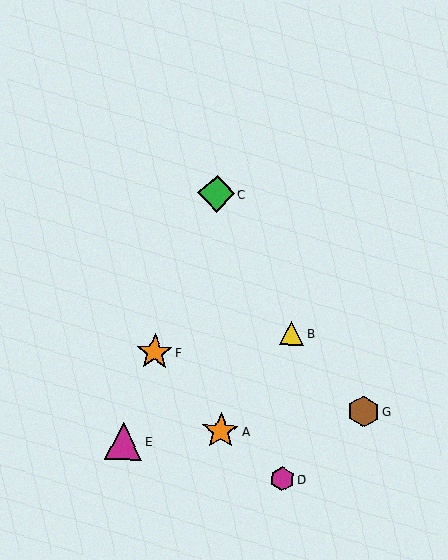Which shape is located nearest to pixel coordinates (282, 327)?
The yellow triangle (labeled B) at (292, 334) is nearest to that location.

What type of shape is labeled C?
Shape C is a green diamond.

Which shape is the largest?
The magenta triangle (labeled E) is the largest.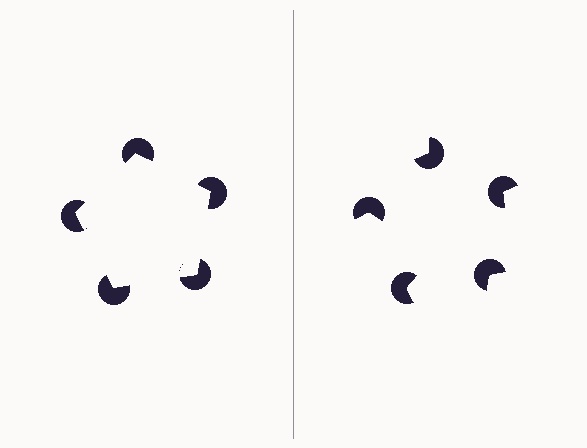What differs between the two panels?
The pac-man discs are positioned identically on both sides; only the wedge orientations differ. On the left they align to a pentagon; on the right they are misaligned.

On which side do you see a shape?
An illusory pentagon appears on the left side. On the right side the wedge cuts are rotated, so no coherent shape forms.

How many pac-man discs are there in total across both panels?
10 — 5 on each side.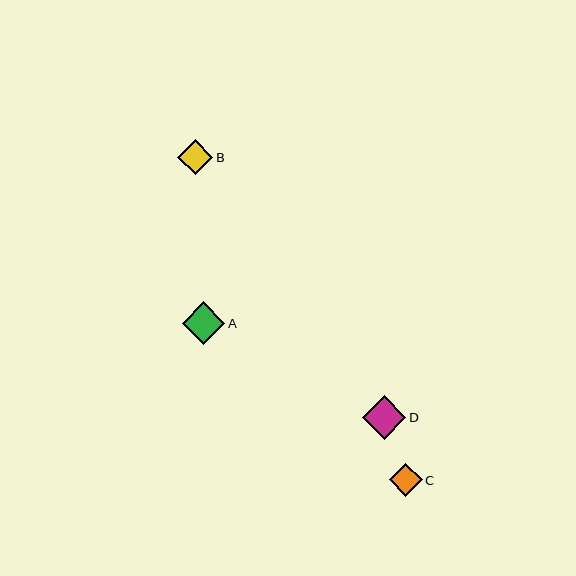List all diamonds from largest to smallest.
From largest to smallest: D, A, B, C.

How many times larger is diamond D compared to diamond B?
Diamond D is approximately 1.3 times the size of diamond B.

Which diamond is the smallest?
Diamond C is the smallest with a size of approximately 33 pixels.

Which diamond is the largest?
Diamond D is the largest with a size of approximately 43 pixels.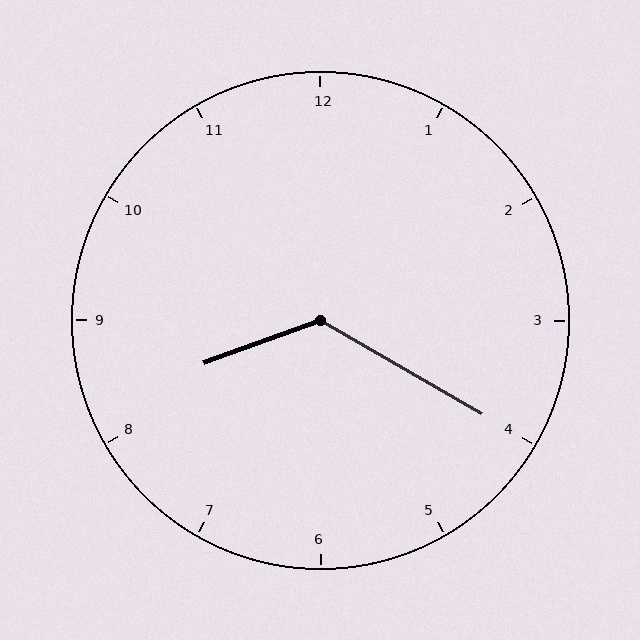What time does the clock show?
8:20.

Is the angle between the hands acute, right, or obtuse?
It is obtuse.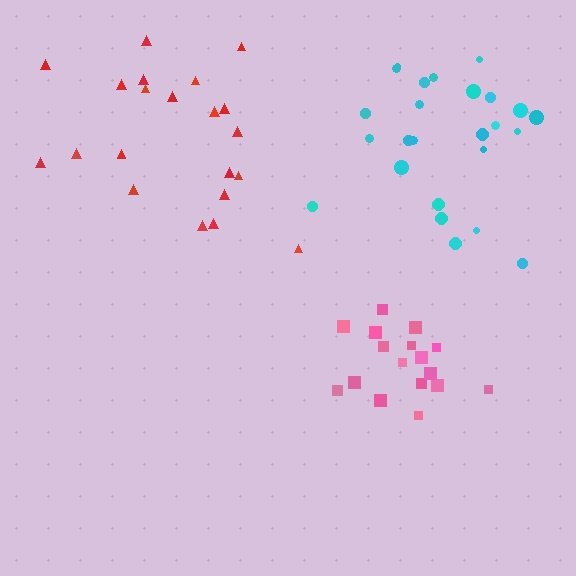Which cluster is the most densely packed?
Pink.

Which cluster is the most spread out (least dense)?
Red.